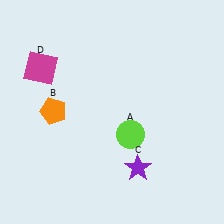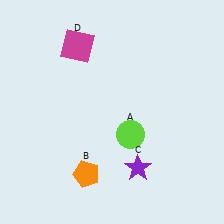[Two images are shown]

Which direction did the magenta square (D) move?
The magenta square (D) moved right.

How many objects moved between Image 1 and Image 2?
2 objects moved between the two images.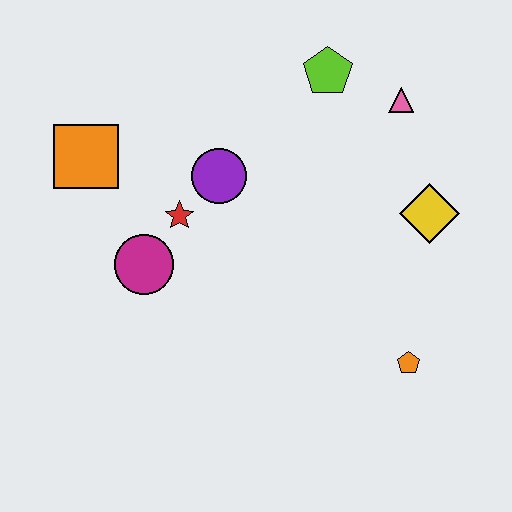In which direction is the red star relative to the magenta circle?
The red star is above the magenta circle.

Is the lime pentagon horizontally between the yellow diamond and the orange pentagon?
No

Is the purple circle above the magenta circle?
Yes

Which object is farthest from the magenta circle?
The pink triangle is farthest from the magenta circle.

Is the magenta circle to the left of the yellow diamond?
Yes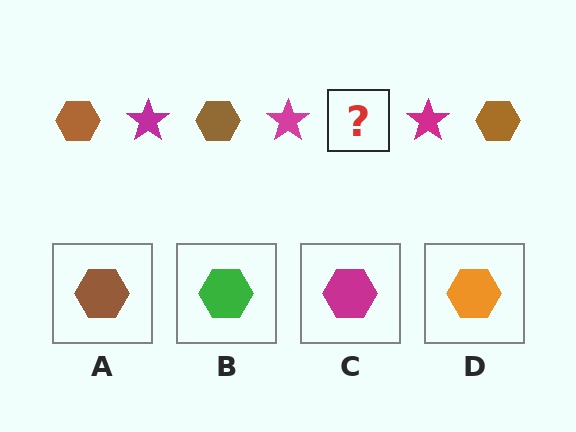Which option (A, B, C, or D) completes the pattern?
A.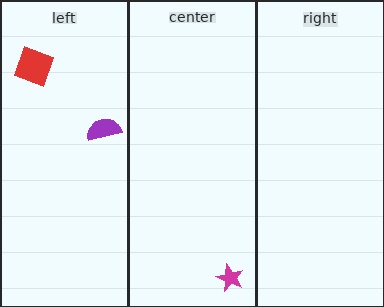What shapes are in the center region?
The magenta star.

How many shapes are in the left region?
2.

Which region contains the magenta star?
The center region.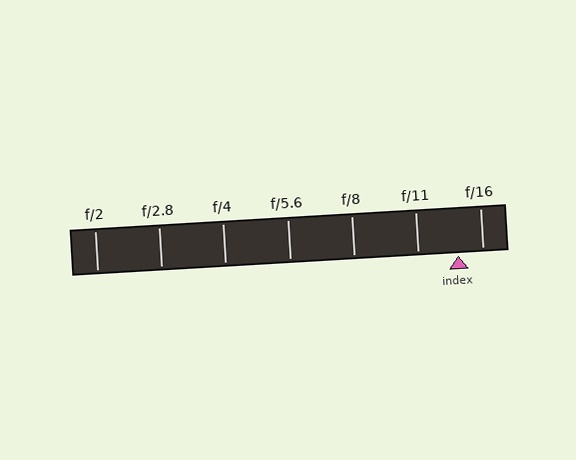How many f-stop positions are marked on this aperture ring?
There are 7 f-stop positions marked.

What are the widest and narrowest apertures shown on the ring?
The widest aperture shown is f/2 and the narrowest is f/16.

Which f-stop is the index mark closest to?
The index mark is closest to f/16.